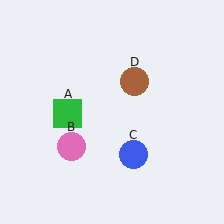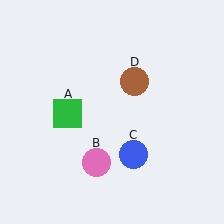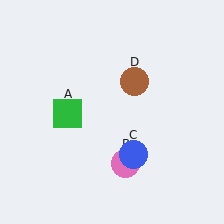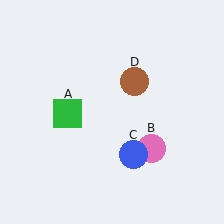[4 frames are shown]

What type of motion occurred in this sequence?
The pink circle (object B) rotated counterclockwise around the center of the scene.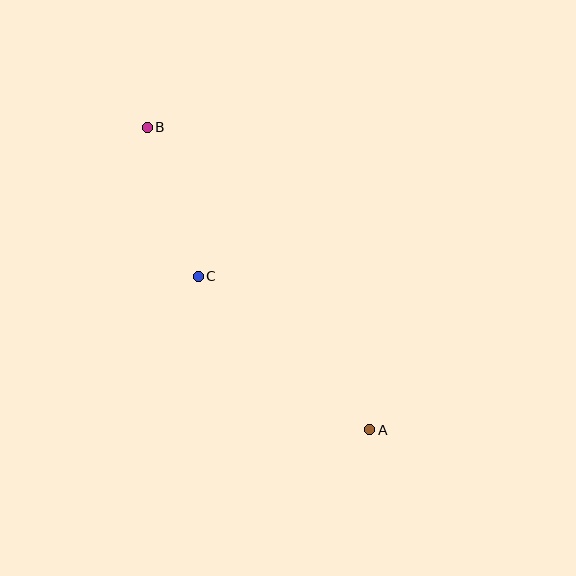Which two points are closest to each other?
Points B and C are closest to each other.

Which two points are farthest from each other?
Points A and B are farthest from each other.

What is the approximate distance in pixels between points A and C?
The distance between A and C is approximately 230 pixels.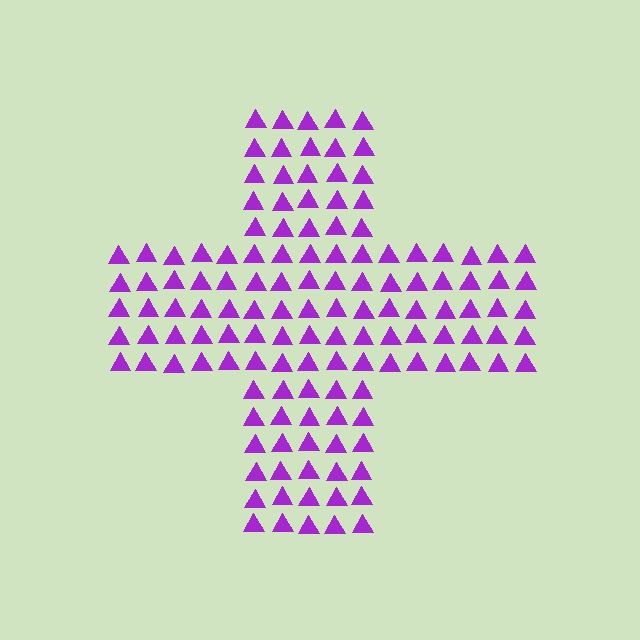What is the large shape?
The large shape is a cross.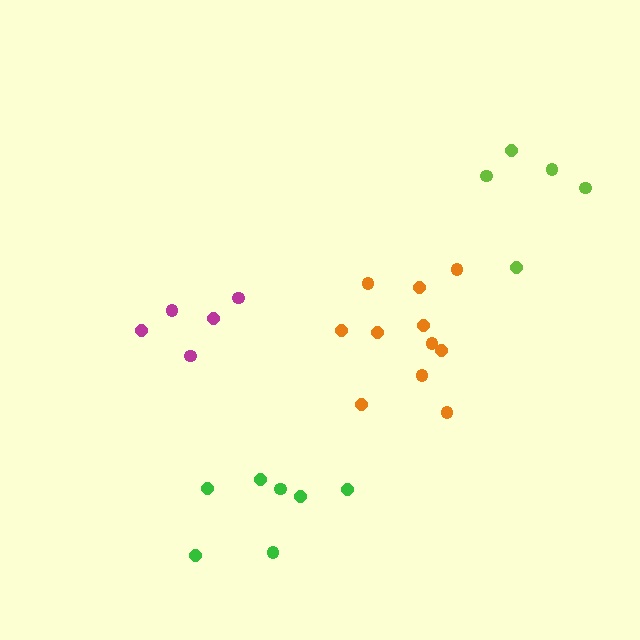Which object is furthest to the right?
The lime cluster is rightmost.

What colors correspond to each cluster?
The clusters are colored: green, magenta, orange, lime.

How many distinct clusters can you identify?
There are 4 distinct clusters.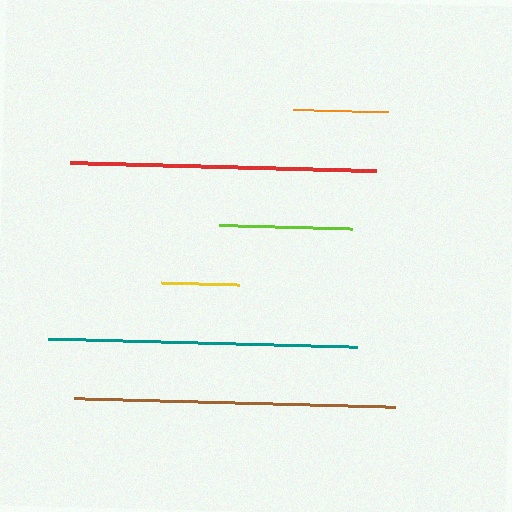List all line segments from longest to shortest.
From longest to shortest: brown, teal, red, lime, orange, yellow.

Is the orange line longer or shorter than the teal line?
The teal line is longer than the orange line.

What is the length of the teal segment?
The teal segment is approximately 309 pixels long.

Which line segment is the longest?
The brown line is the longest at approximately 321 pixels.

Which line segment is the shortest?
The yellow line is the shortest at approximately 78 pixels.